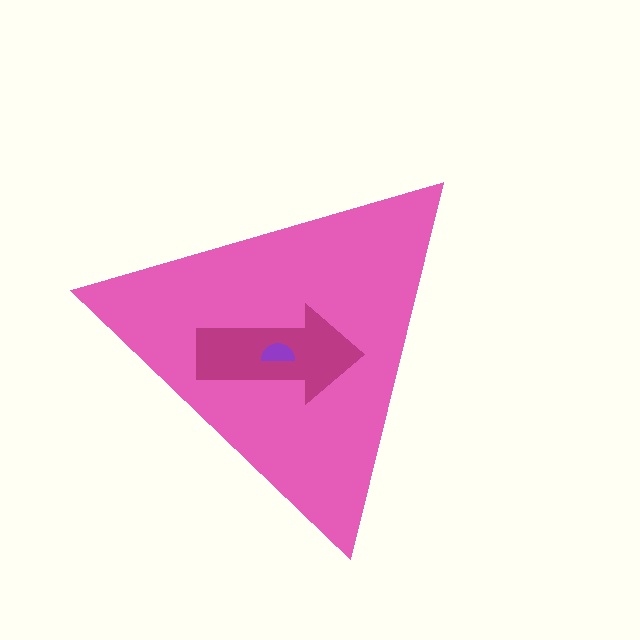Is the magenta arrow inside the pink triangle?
Yes.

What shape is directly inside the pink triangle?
The magenta arrow.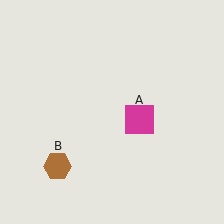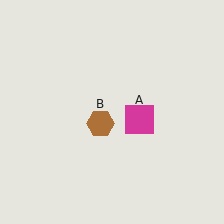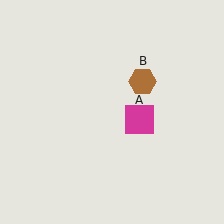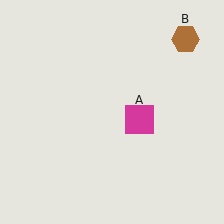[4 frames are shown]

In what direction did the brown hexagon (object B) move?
The brown hexagon (object B) moved up and to the right.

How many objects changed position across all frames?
1 object changed position: brown hexagon (object B).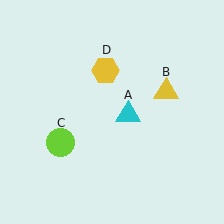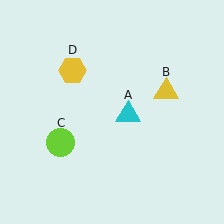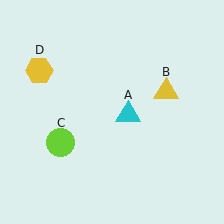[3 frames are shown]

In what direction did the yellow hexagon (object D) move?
The yellow hexagon (object D) moved left.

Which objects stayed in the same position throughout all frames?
Cyan triangle (object A) and yellow triangle (object B) and lime circle (object C) remained stationary.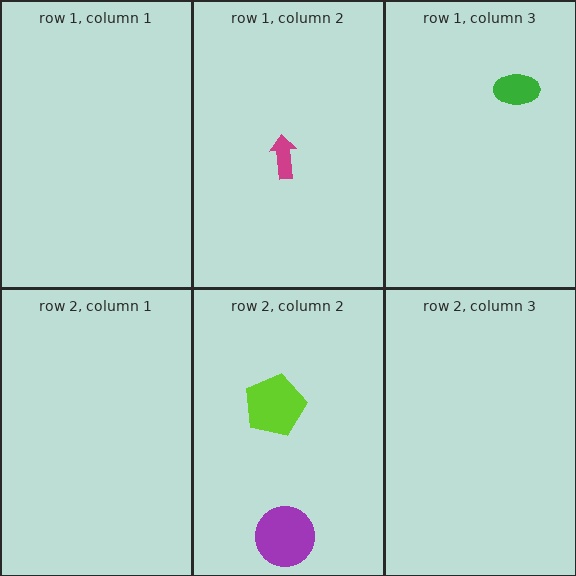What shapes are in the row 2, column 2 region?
The purple circle, the lime pentagon.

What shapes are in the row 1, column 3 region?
The green ellipse.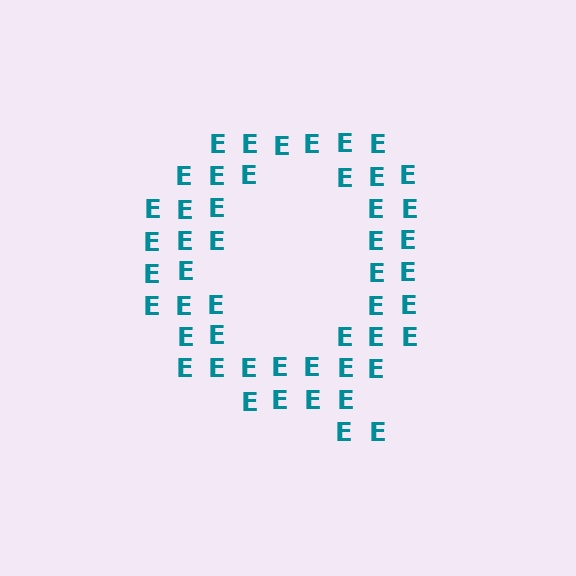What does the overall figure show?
The overall figure shows the letter Q.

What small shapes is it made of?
It is made of small letter E's.